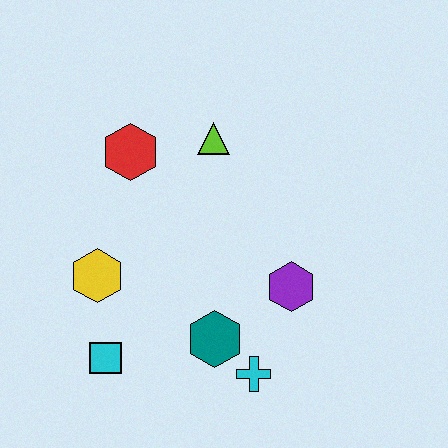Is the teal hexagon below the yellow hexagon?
Yes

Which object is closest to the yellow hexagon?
The cyan square is closest to the yellow hexagon.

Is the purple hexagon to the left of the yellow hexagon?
No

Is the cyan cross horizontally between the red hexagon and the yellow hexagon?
No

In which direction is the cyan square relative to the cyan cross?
The cyan square is to the left of the cyan cross.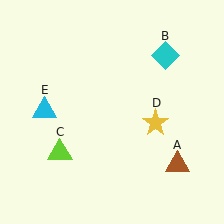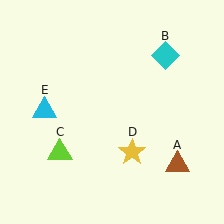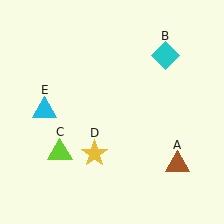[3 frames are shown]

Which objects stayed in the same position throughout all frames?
Brown triangle (object A) and cyan diamond (object B) and lime triangle (object C) and cyan triangle (object E) remained stationary.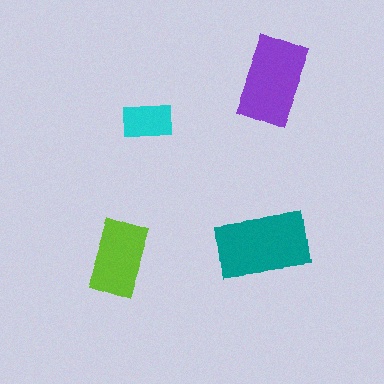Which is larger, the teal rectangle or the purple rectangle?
The teal one.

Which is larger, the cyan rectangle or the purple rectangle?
The purple one.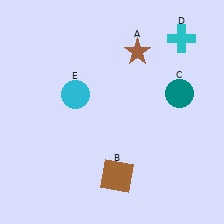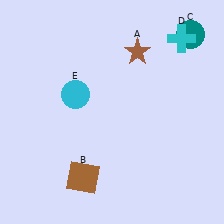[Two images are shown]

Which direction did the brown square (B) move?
The brown square (B) moved left.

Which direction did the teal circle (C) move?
The teal circle (C) moved up.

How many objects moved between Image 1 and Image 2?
2 objects moved between the two images.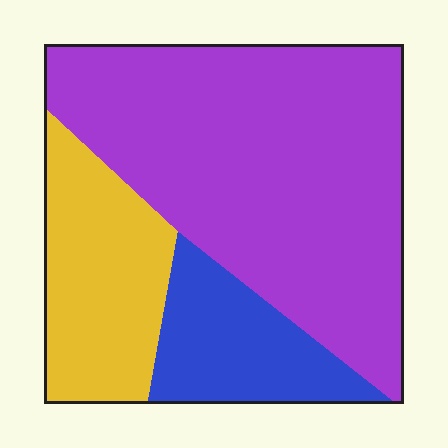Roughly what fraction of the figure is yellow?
Yellow takes up about one fifth (1/5) of the figure.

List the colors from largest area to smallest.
From largest to smallest: purple, yellow, blue.